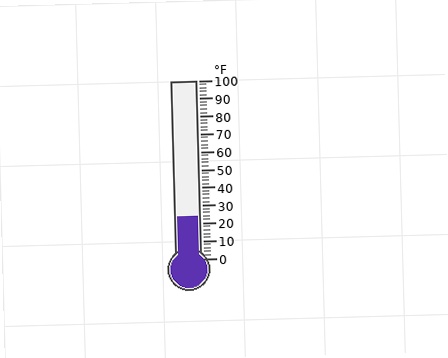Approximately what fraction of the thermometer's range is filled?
The thermometer is filled to approximately 25% of its range.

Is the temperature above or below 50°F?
The temperature is below 50°F.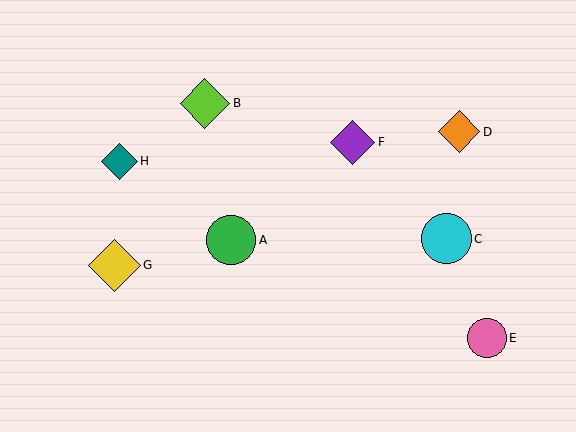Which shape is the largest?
The yellow diamond (labeled G) is the largest.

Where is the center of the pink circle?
The center of the pink circle is at (487, 338).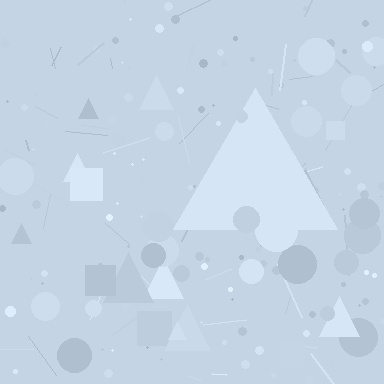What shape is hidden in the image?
A triangle is hidden in the image.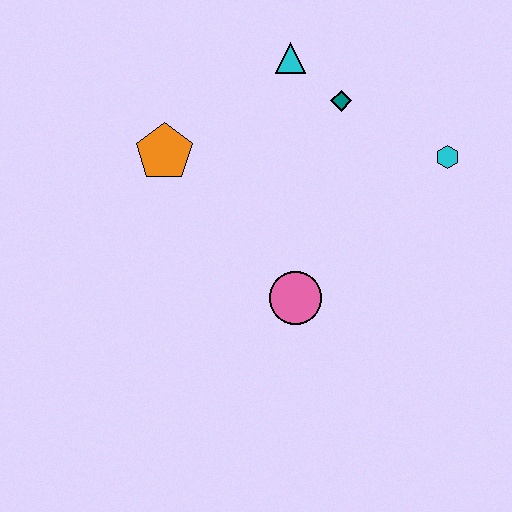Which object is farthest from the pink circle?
The cyan triangle is farthest from the pink circle.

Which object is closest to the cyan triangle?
The teal diamond is closest to the cyan triangle.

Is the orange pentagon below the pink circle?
No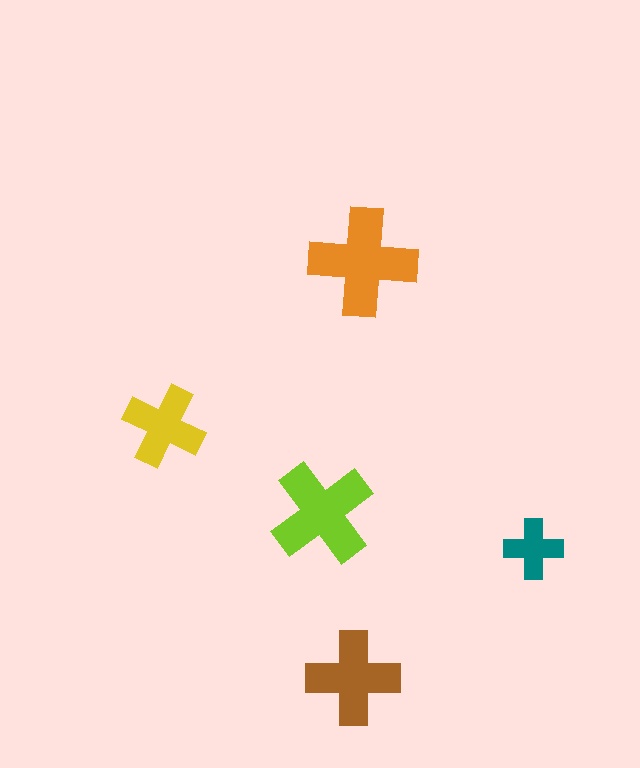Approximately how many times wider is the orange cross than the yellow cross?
About 1.5 times wider.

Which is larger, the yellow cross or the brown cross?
The brown one.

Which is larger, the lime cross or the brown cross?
The lime one.